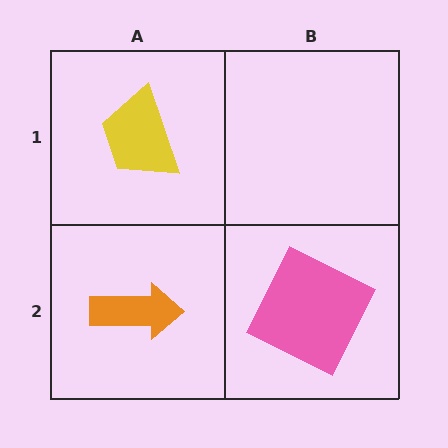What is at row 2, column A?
An orange arrow.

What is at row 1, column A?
A yellow trapezoid.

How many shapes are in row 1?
1 shape.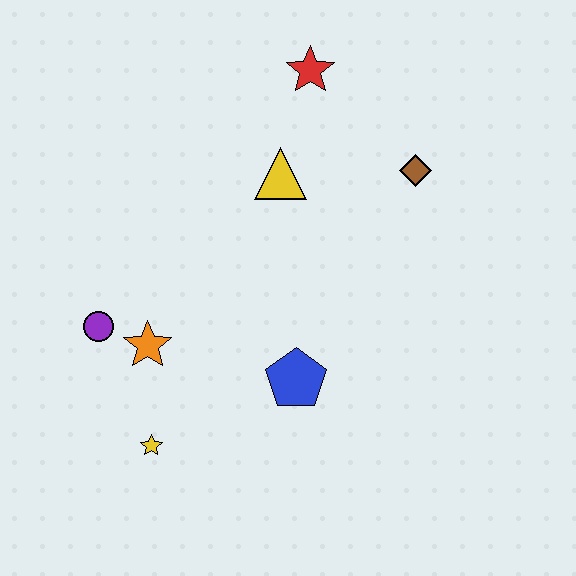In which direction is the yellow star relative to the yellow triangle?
The yellow star is below the yellow triangle.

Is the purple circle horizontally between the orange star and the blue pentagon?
No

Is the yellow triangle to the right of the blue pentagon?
No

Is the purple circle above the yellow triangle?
No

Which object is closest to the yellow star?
The orange star is closest to the yellow star.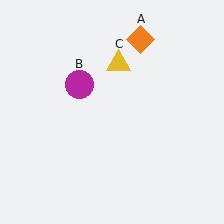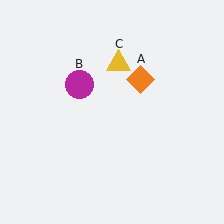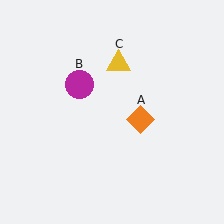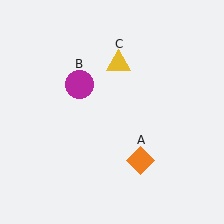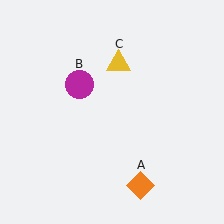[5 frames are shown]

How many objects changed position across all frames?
1 object changed position: orange diamond (object A).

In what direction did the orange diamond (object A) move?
The orange diamond (object A) moved down.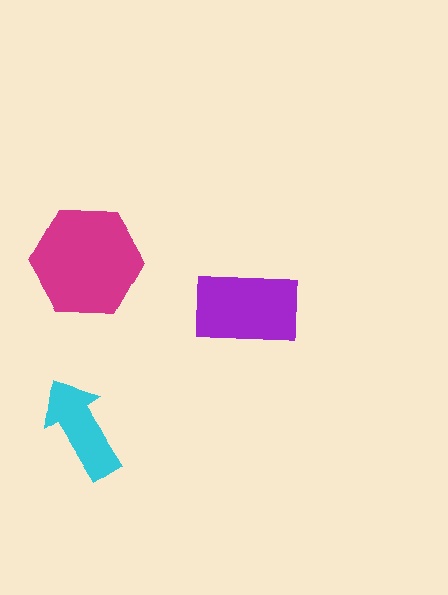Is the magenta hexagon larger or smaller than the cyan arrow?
Larger.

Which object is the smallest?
The cyan arrow.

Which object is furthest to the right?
The purple rectangle is rightmost.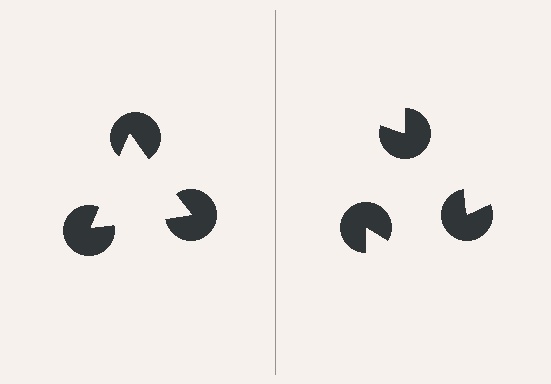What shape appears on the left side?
An illusory triangle.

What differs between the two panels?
The pac-man discs are positioned identically on both sides; only the wedge orientations differ. On the left they align to a triangle; on the right they are misaligned.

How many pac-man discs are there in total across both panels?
6 — 3 on each side.